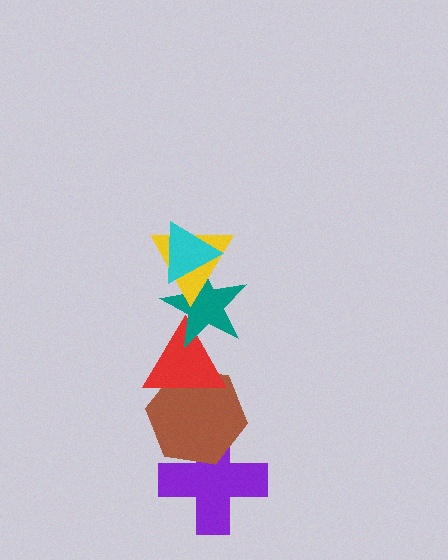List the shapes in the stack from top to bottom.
From top to bottom: the cyan triangle, the yellow triangle, the teal star, the red triangle, the brown hexagon, the purple cross.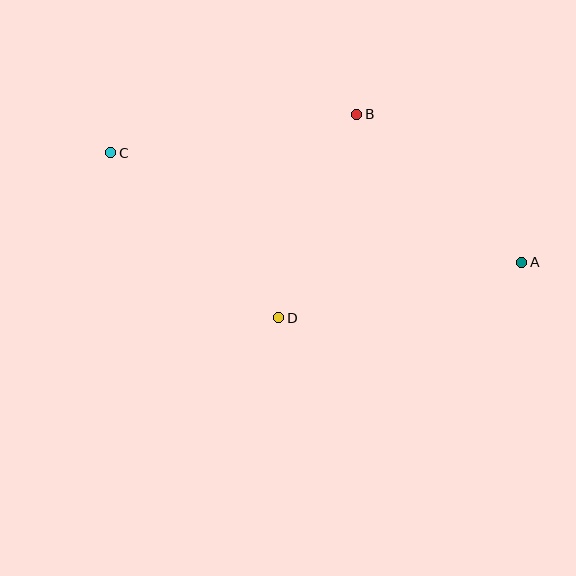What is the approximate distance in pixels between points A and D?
The distance between A and D is approximately 249 pixels.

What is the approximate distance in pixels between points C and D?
The distance between C and D is approximately 235 pixels.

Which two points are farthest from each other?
Points A and C are farthest from each other.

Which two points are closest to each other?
Points B and D are closest to each other.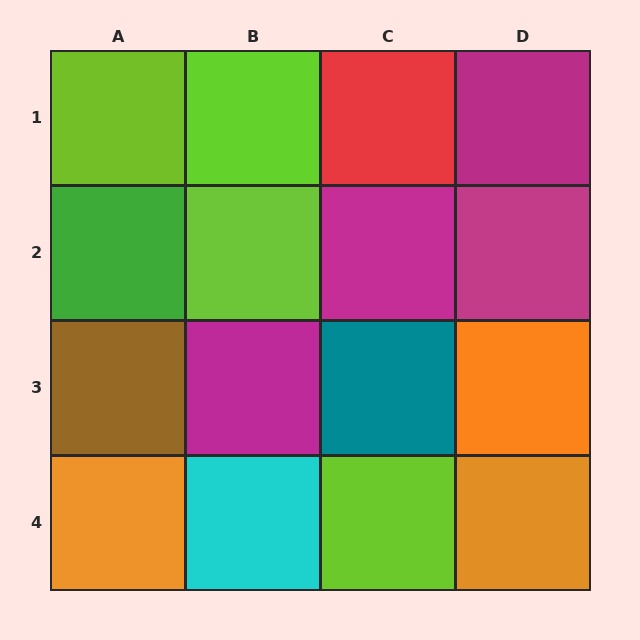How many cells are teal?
1 cell is teal.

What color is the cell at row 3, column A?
Brown.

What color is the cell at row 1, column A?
Lime.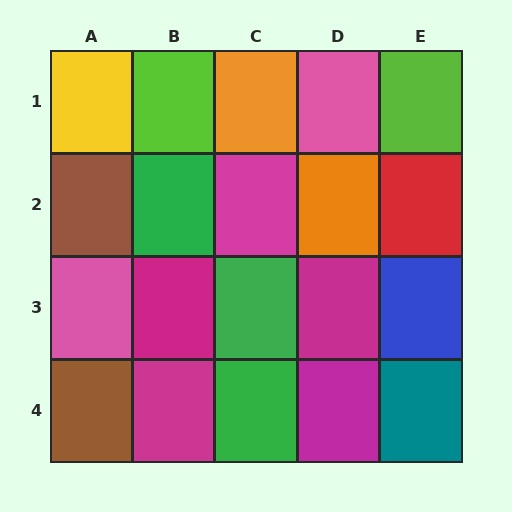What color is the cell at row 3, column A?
Pink.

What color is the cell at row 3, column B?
Magenta.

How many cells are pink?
2 cells are pink.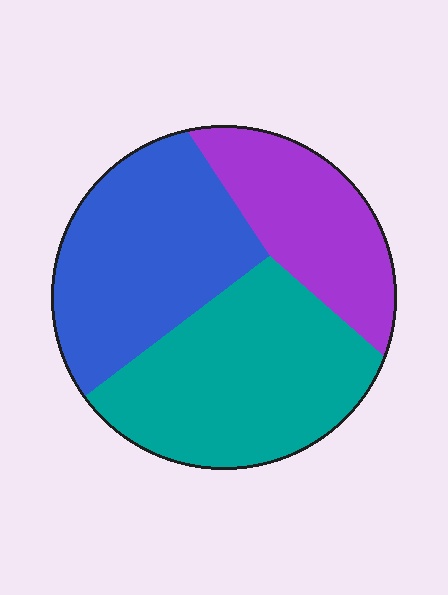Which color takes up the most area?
Teal, at roughly 40%.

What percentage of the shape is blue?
Blue takes up about three eighths (3/8) of the shape.